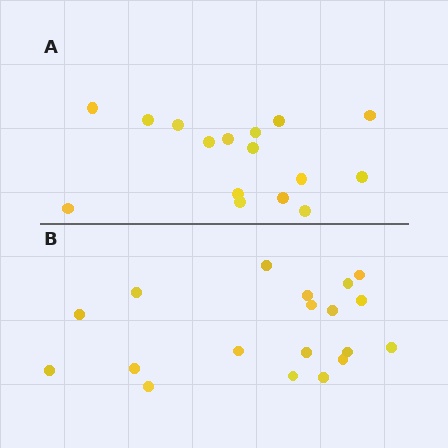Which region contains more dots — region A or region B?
Region B (the bottom region) has more dots.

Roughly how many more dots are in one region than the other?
Region B has just a few more — roughly 2 or 3 more dots than region A.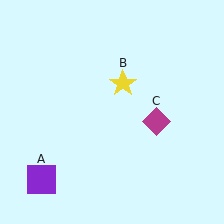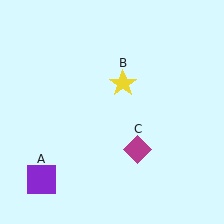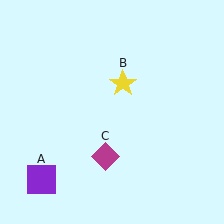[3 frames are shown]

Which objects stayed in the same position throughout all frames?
Purple square (object A) and yellow star (object B) remained stationary.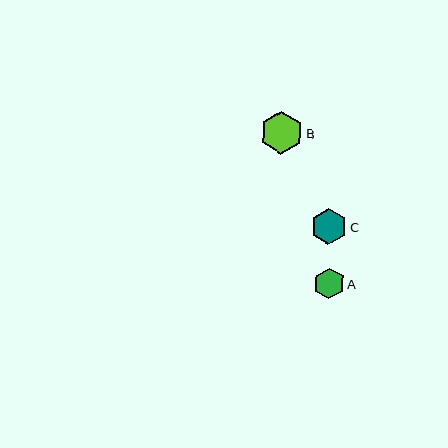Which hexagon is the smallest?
Hexagon A is the smallest with a size of approximately 30 pixels.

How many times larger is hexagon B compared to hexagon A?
Hexagon B is approximately 1.4 times the size of hexagon A.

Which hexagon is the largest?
Hexagon B is the largest with a size of approximately 43 pixels.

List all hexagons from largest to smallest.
From largest to smallest: B, C, A.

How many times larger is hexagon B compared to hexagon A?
Hexagon B is approximately 1.4 times the size of hexagon A.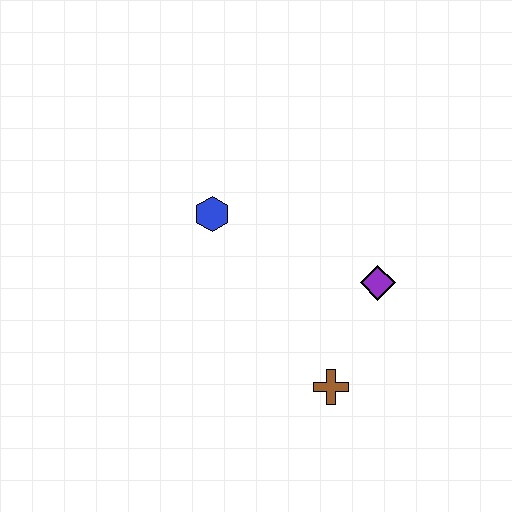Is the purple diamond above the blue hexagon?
No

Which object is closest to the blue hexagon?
The purple diamond is closest to the blue hexagon.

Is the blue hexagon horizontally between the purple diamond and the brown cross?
No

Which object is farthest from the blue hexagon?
The brown cross is farthest from the blue hexagon.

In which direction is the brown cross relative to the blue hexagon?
The brown cross is below the blue hexagon.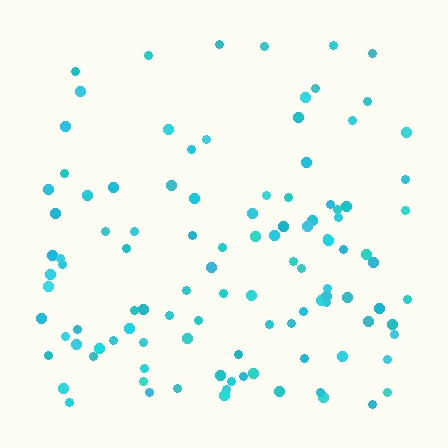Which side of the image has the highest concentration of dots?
The bottom.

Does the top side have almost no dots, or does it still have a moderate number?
Still a moderate number, just noticeably fewer than the bottom.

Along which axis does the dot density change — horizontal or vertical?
Vertical.